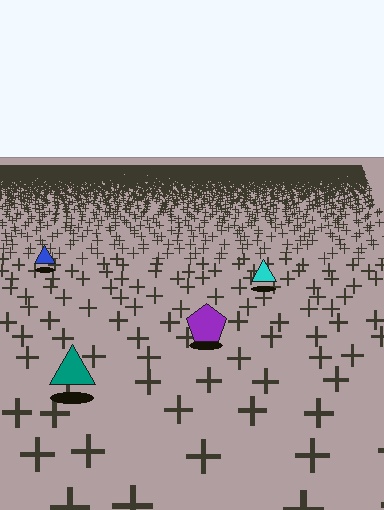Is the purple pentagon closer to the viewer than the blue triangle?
Yes. The purple pentagon is closer — you can tell from the texture gradient: the ground texture is coarser near it.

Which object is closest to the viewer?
The teal triangle is closest. The texture marks near it are larger and more spread out.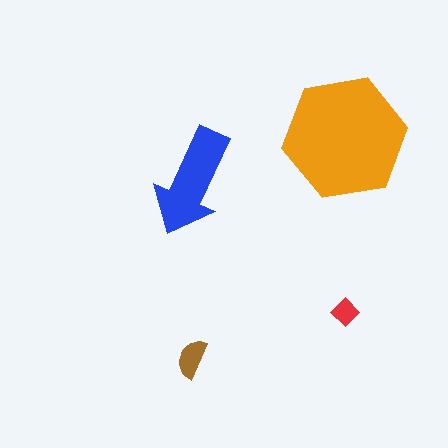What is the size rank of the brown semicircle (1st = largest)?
3rd.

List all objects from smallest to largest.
The red diamond, the brown semicircle, the blue arrow, the orange hexagon.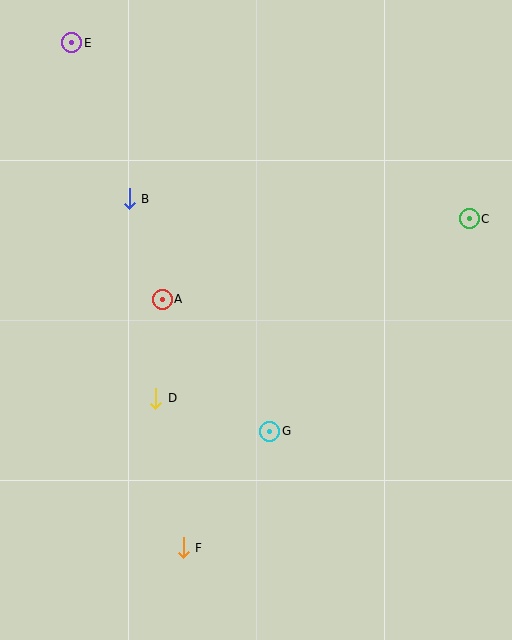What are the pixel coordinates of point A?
Point A is at (162, 299).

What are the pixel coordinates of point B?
Point B is at (129, 199).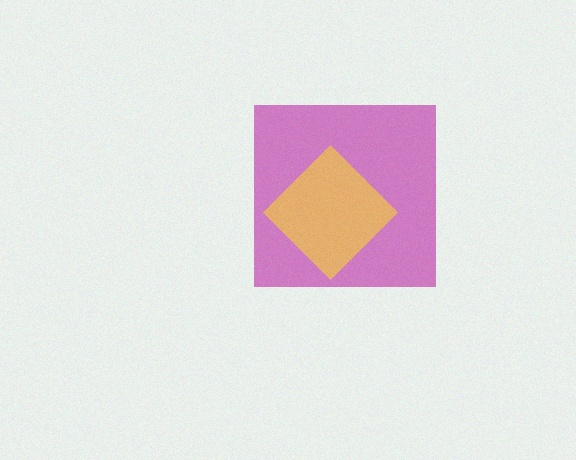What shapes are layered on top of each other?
The layered shapes are: a magenta square, a yellow diamond.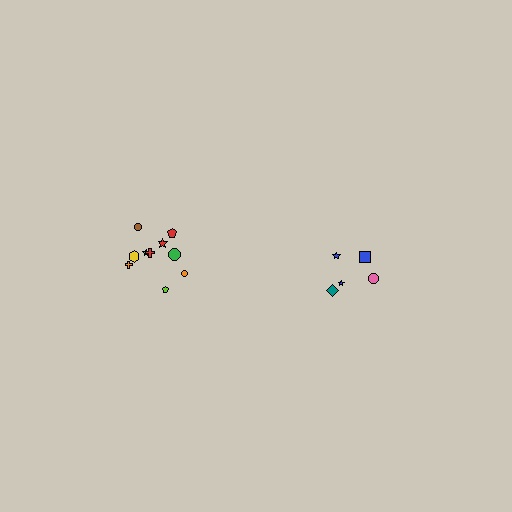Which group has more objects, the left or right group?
The left group.